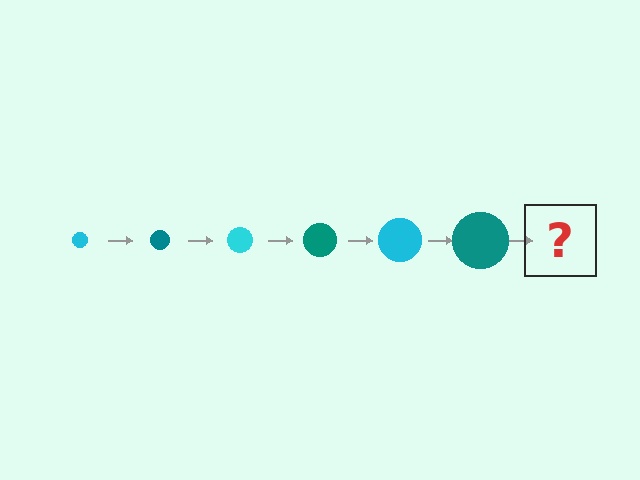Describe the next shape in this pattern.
It should be a cyan circle, larger than the previous one.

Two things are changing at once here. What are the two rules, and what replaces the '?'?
The two rules are that the circle grows larger each step and the color cycles through cyan and teal. The '?' should be a cyan circle, larger than the previous one.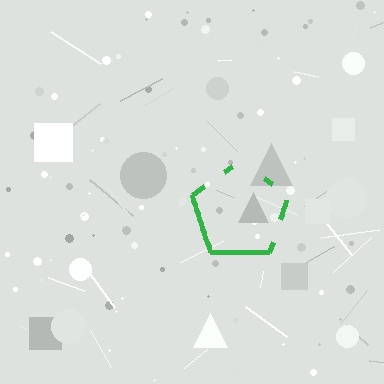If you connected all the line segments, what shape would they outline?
They would outline a pentagon.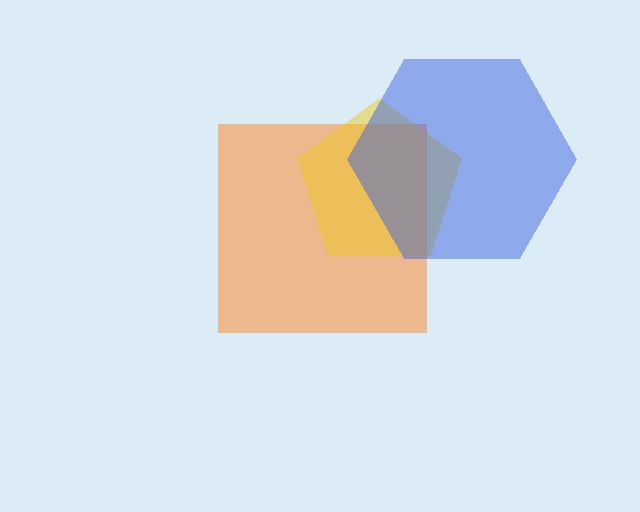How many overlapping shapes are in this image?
There are 3 overlapping shapes in the image.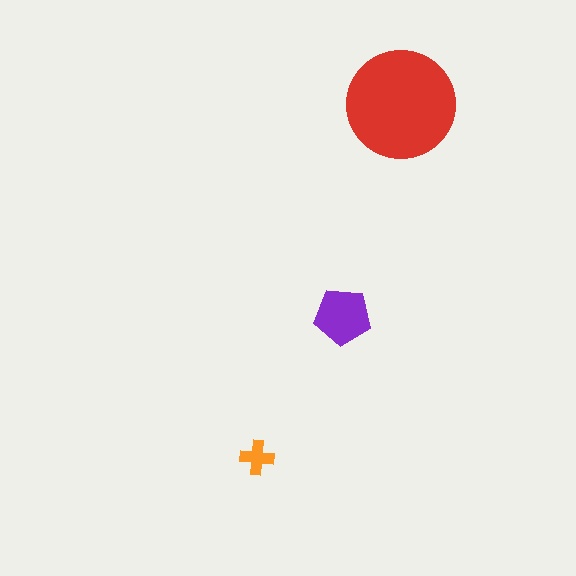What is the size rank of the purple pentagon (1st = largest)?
2nd.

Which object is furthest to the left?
The orange cross is leftmost.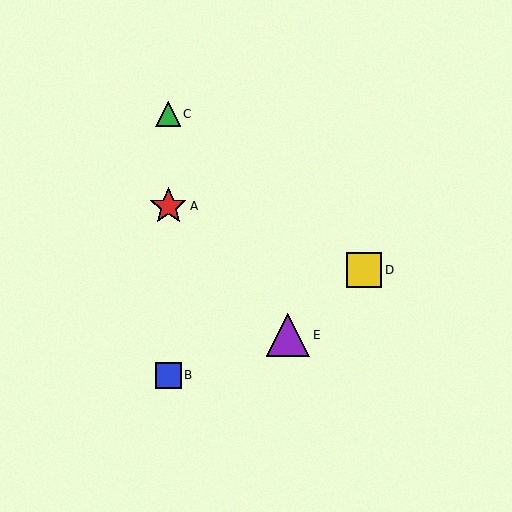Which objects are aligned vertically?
Objects A, B, C are aligned vertically.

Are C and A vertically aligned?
Yes, both are at x≈168.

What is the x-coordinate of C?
Object C is at x≈168.